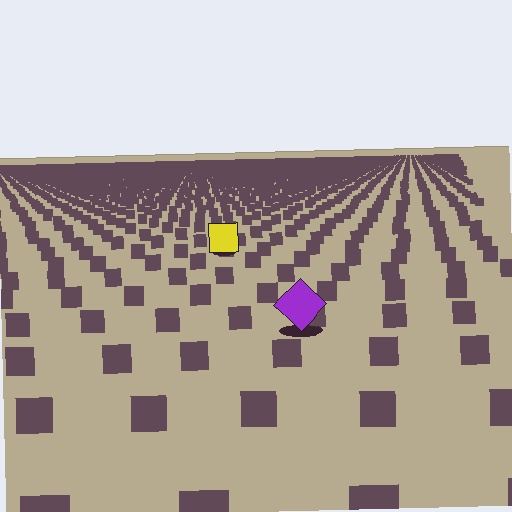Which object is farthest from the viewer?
The yellow square is farthest from the viewer. It appears smaller and the ground texture around it is denser.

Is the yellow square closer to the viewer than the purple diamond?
No. The purple diamond is closer — you can tell from the texture gradient: the ground texture is coarser near it.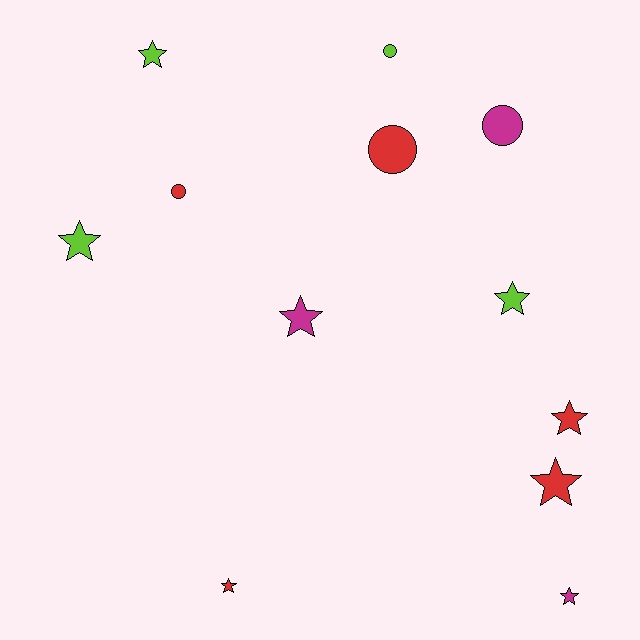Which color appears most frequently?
Red, with 5 objects.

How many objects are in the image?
There are 12 objects.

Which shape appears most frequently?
Star, with 8 objects.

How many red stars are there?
There are 3 red stars.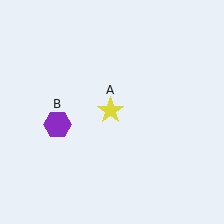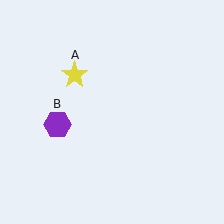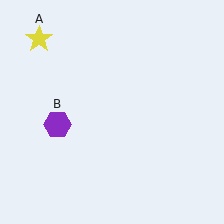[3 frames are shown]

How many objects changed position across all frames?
1 object changed position: yellow star (object A).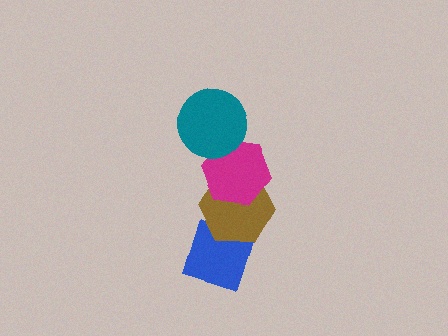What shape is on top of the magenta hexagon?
The teal circle is on top of the magenta hexagon.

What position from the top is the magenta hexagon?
The magenta hexagon is 2nd from the top.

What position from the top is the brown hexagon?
The brown hexagon is 3rd from the top.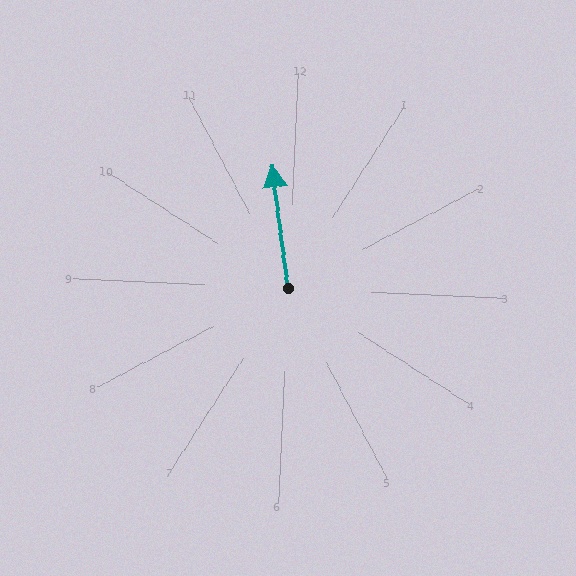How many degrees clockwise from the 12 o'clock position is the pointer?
Approximately 350 degrees.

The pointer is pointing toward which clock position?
Roughly 12 o'clock.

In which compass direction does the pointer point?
North.